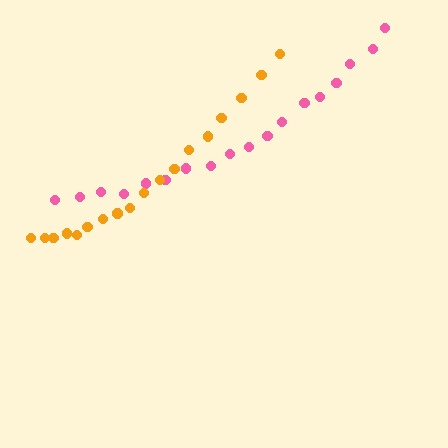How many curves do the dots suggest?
There are 2 distinct paths.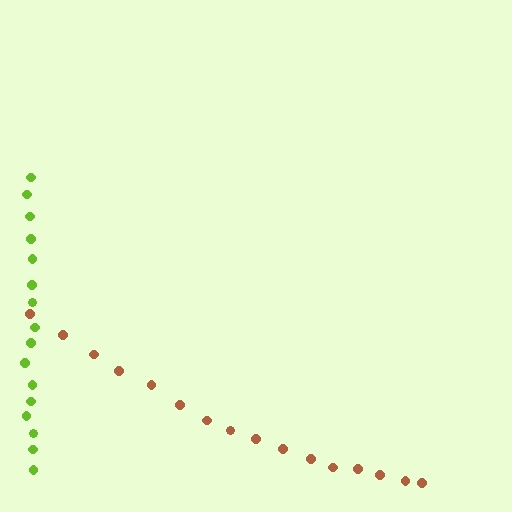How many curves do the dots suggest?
There are 2 distinct paths.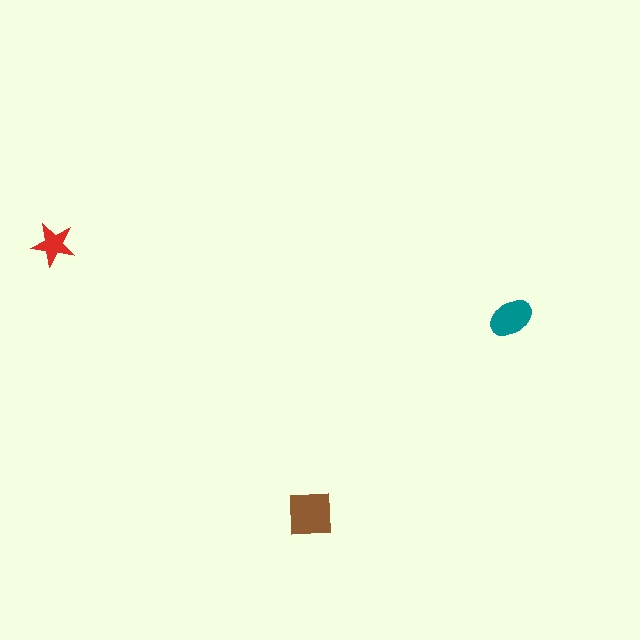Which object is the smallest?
The red star.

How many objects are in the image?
There are 3 objects in the image.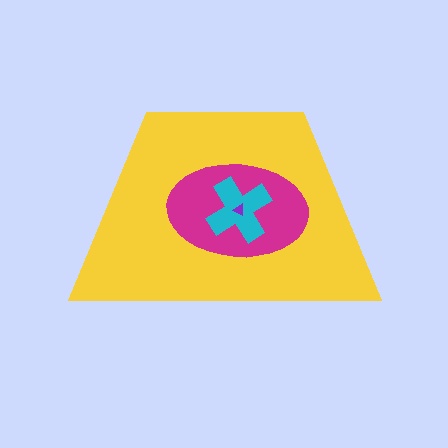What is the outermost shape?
The yellow trapezoid.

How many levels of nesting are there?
4.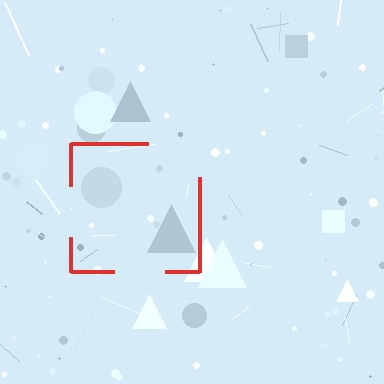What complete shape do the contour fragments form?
The contour fragments form a square.